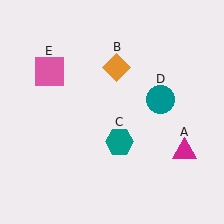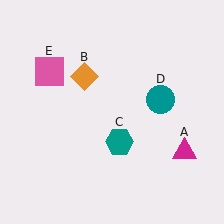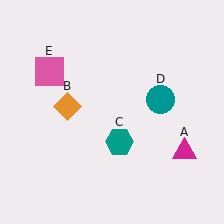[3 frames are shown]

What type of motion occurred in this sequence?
The orange diamond (object B) rotated counterclockwise around the center of the scene.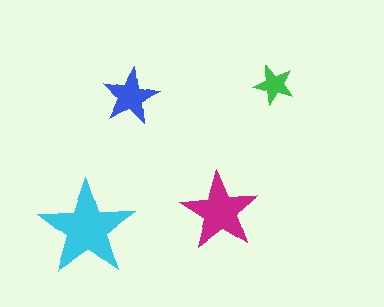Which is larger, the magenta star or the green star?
The magenta one.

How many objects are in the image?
There are 4 objects in the image.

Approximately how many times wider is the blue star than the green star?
About 1.5 times wider.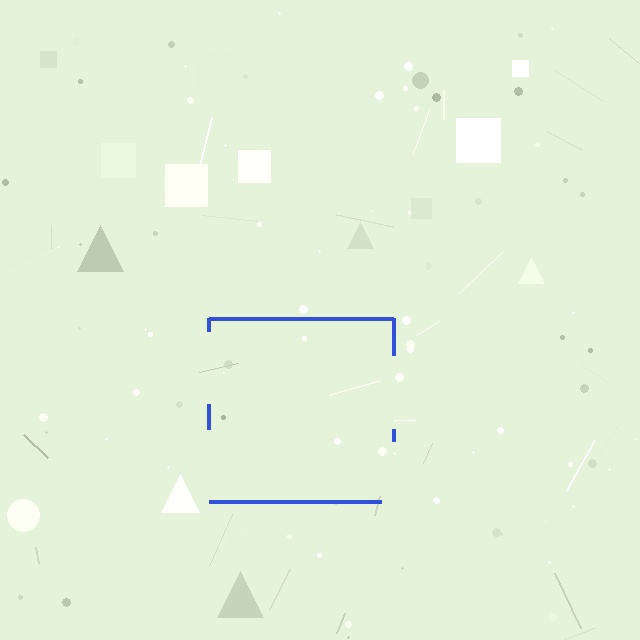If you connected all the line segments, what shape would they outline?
They would outline a square.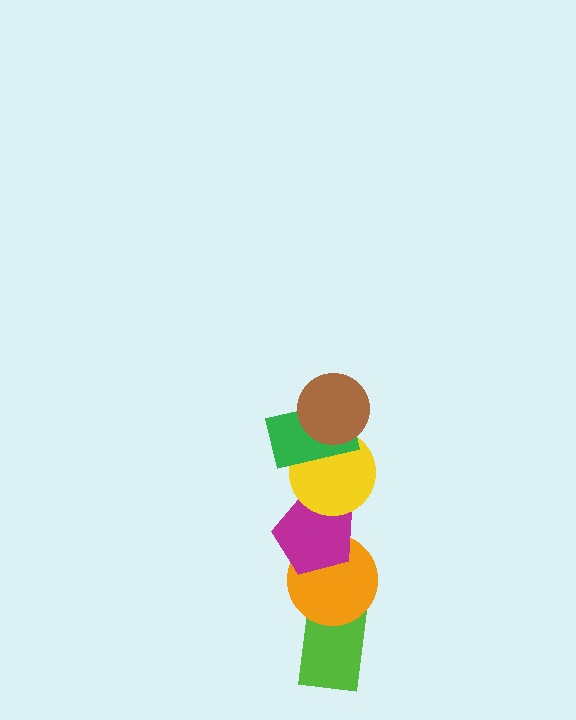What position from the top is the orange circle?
The orange circle is 5th from the top.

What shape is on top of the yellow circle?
The green rectangle is on top of the yellow circle.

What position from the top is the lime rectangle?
The lime rectangle is 6th from the top.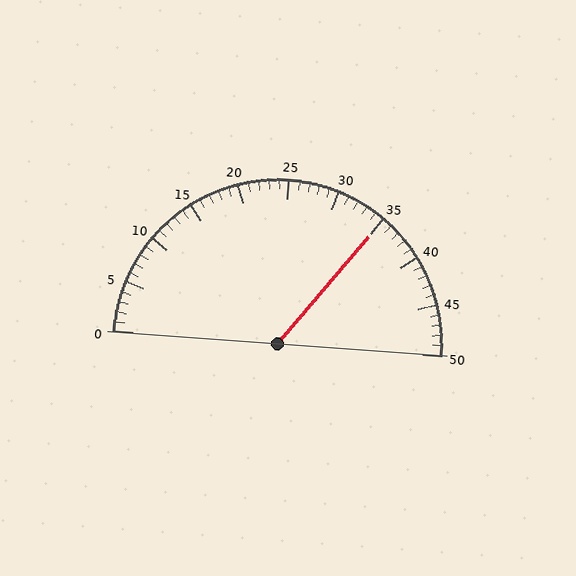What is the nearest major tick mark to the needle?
The nearest major tick mark is 35.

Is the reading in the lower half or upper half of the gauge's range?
The reading is in the upper half of the range (0 to 50).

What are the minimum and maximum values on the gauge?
The gauge ranges from 0 to 50.